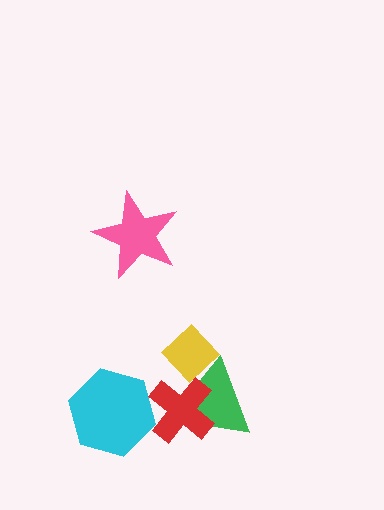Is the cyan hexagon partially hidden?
No, no other shape covers it.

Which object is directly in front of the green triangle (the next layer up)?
The red cross is directly in front of the green triangle.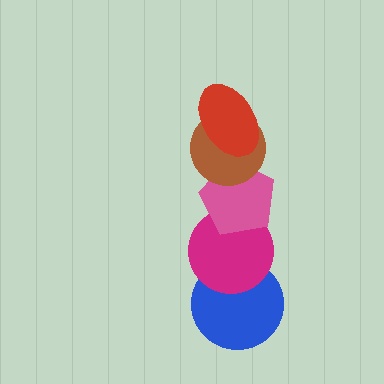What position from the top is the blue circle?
The blue circle is 5th from the top.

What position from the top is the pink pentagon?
The pink pentagon is 3rd from the top.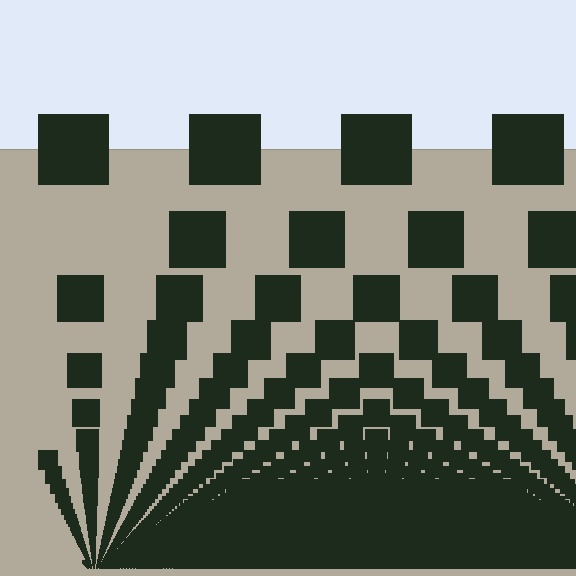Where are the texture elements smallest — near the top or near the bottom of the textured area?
Near the bottom.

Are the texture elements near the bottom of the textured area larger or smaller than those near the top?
Smaller. The gradient is inverted — elements near the bottom are smaller and denser.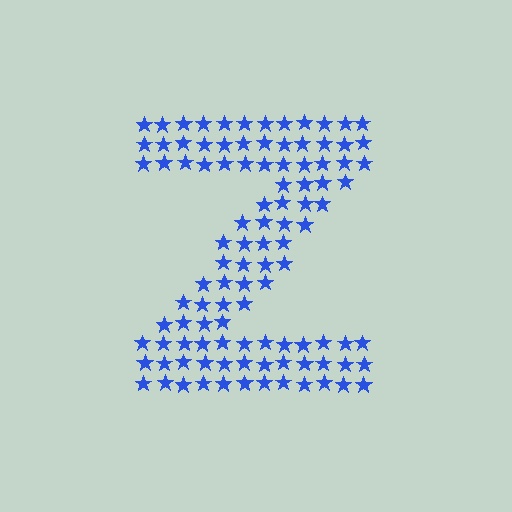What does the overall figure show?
The overall figure shows the letter Z.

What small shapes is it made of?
It is made of small stars.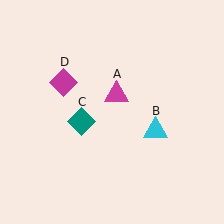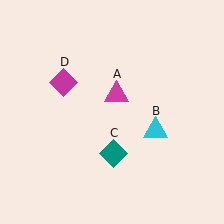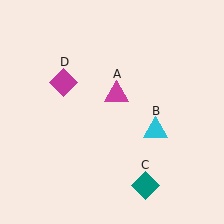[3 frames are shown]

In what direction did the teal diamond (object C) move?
The teal diamond (object C) moved down and to the right.